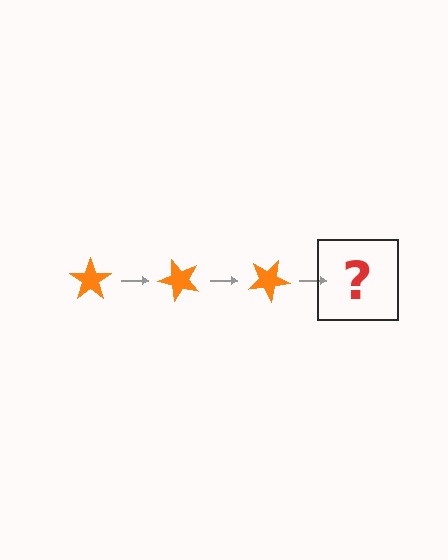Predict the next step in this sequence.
The next step is an orange star rotated 150 degrees.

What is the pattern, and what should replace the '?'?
The pattern is that the star rotates 50 degrees each step. The '?' should be an orange star rotated 150 degrees.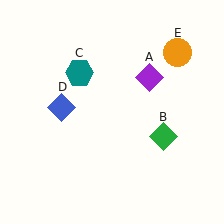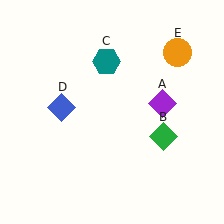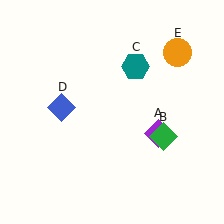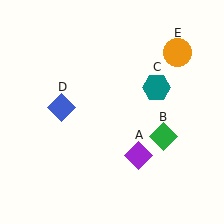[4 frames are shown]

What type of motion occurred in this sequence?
The purple diamond (object A), teal hexagon (object C) rotated clockwise around the center of the scene.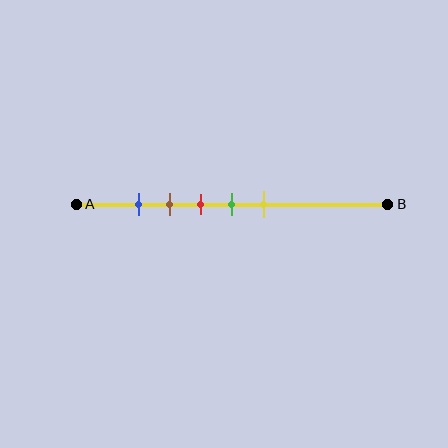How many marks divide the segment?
There are 5 marks dividing the segment.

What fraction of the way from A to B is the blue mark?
The blue mark is approximately 20% (0.2) of the way from A to B.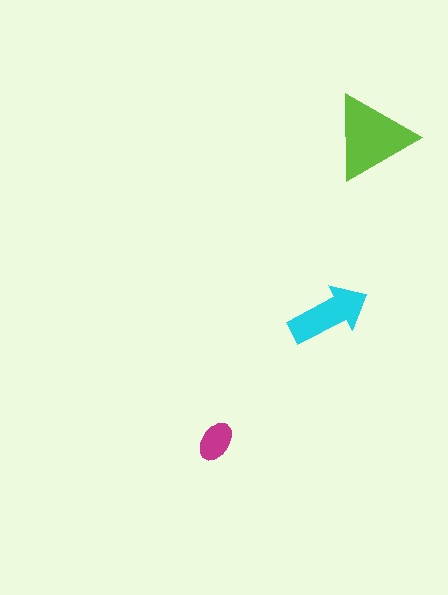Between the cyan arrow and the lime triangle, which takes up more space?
The lime triangle.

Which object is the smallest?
The magenta ellipse.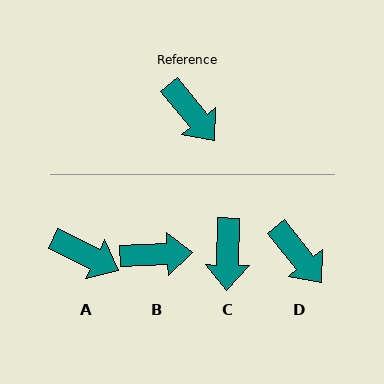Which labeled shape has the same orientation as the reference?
D.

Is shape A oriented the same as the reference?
No, it is off by about 25 degrees.